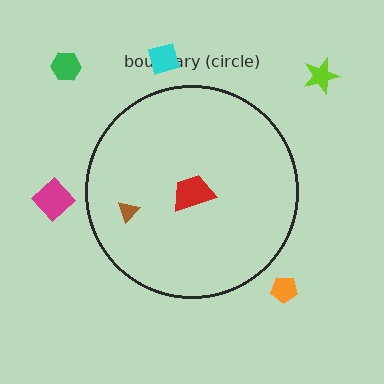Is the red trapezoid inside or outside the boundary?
Inside.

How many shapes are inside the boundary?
2 inside, 5 outside.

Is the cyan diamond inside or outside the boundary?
Outside.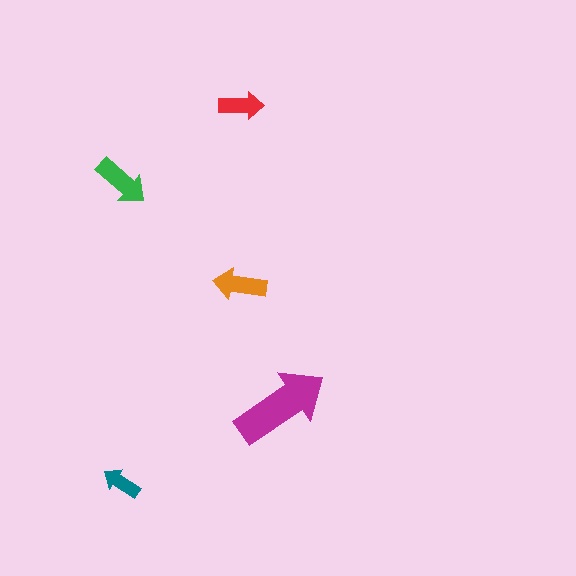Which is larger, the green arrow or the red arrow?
The green one.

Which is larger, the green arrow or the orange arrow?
The green one.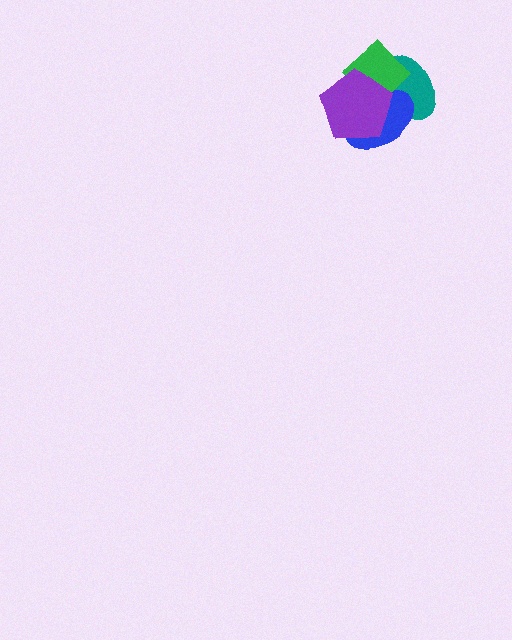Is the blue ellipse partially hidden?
Yes, it is partially covered by another shape.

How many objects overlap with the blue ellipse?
3 objects overlap with the blue ellipse.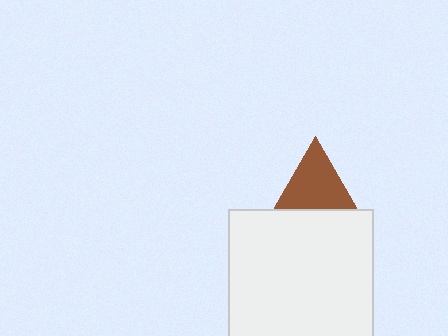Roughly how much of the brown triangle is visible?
About half of it is visible (roughly 55%).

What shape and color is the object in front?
The object in front is a white square.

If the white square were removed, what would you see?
You would see the complete brown triangle.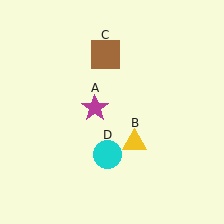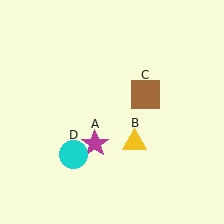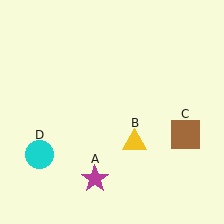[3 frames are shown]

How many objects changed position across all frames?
3 objects changed position: magenta star (object A), brown square (object C), cyan circle (object D).